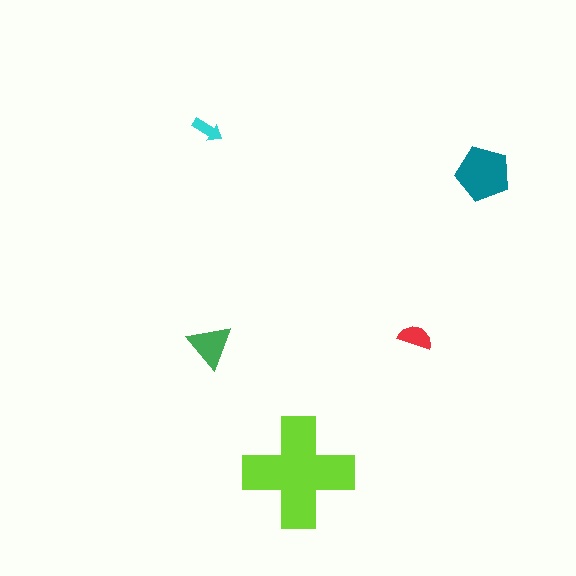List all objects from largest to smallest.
The lime cross, the teal pentagon, the green triangle, the red semicircle, the cyan arrow.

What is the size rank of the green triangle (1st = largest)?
3rd.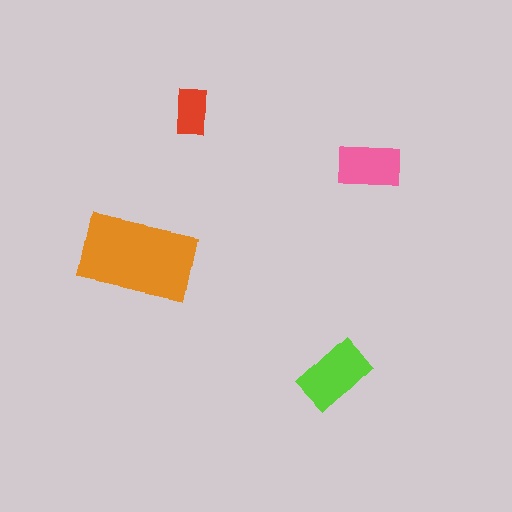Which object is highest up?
The red rectangle is topmost.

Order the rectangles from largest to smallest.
the orange one, the lime one, the pink one, the red one.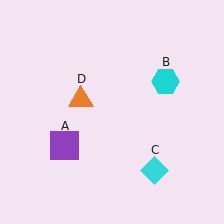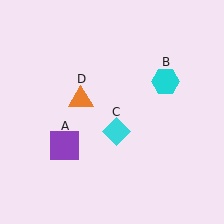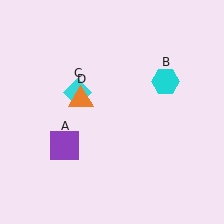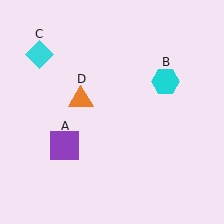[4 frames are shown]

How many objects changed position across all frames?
1 object changed position: cyan diamond (object C).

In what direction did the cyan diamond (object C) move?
The cyan diamond (object C) moved up and to the left.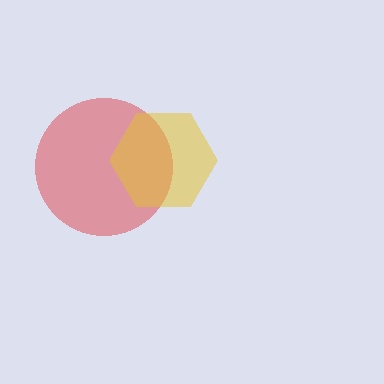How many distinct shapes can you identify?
There are 2 distinct shapes: a red circle, a yellow hexagon.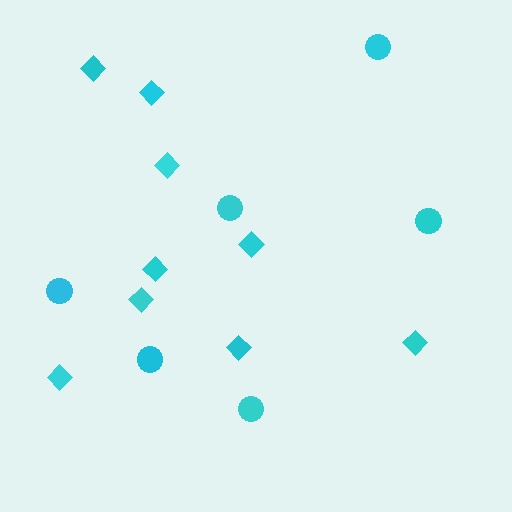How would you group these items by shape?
There are 2 groups: one group of diamonds (9) and one group of circles (6).